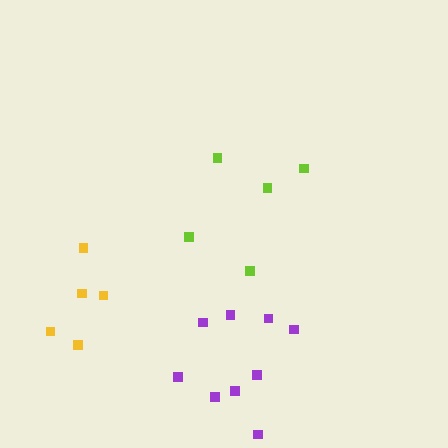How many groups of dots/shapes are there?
There are 3 groups.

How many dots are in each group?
Group 1: 5 dots, Group 2: 5 dots, Group 3: 9 dots (19 total).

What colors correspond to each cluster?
The clusters are colored: lime, yellow, purple.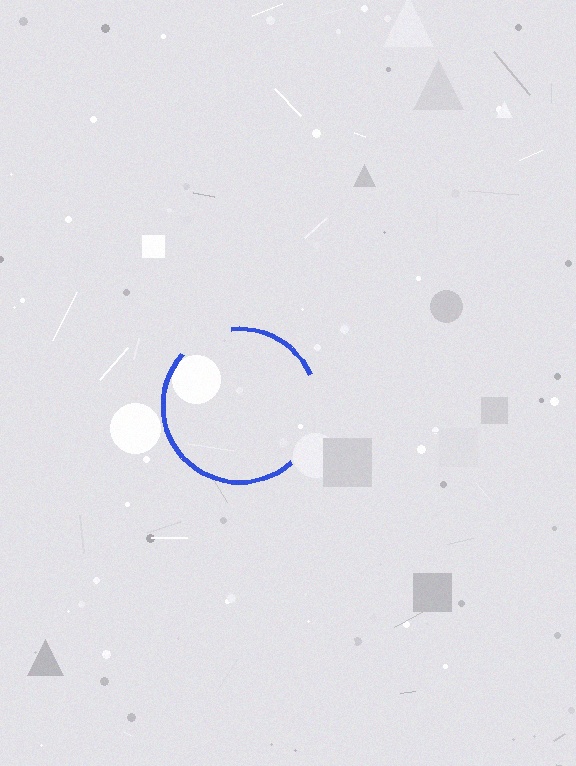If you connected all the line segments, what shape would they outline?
They would outline a circle.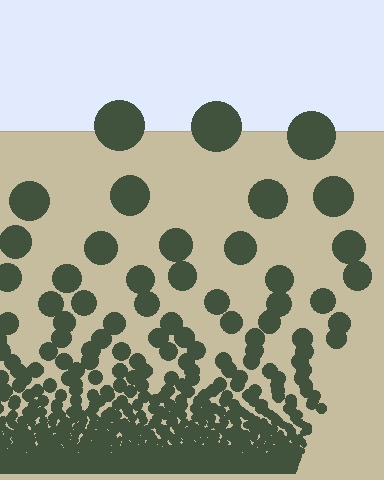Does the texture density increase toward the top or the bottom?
Density increases toward the bottom.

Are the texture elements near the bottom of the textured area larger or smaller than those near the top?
Smaller. The gradient is inverted — elements near the bottom are smaller and denser.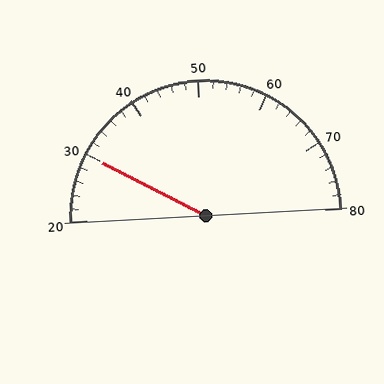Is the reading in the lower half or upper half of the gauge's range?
The reading is in the lower half of the range (20 to 80).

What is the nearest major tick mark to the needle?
The nearest major tick mark is 30.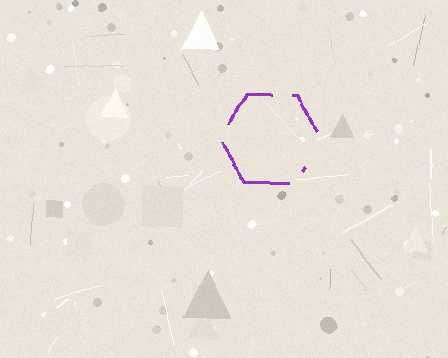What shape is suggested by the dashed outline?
The dashed outline suggests a hexagon.